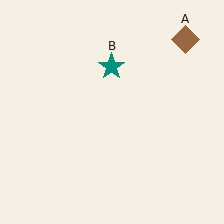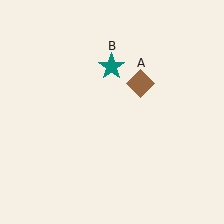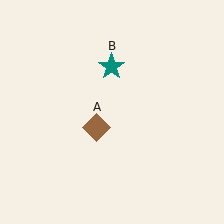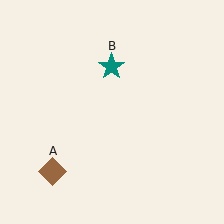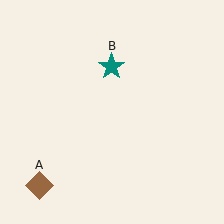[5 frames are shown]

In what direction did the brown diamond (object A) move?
The brown diamond (object A) moved down and to the left.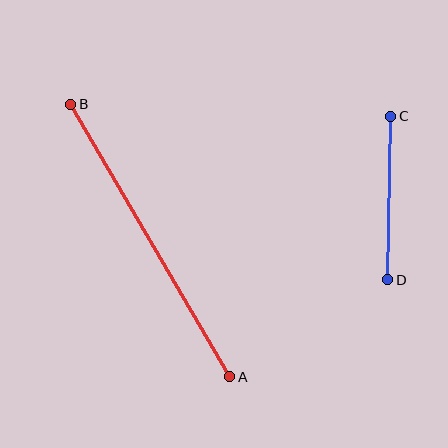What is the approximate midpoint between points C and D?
The midpoint is at approximately (389, 198) pixels.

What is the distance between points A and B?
The distance is approximately 315 pixels.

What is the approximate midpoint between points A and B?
The midpoint is at approximately (150, 240) pixels.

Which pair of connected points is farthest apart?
Points A and B are farthest apart.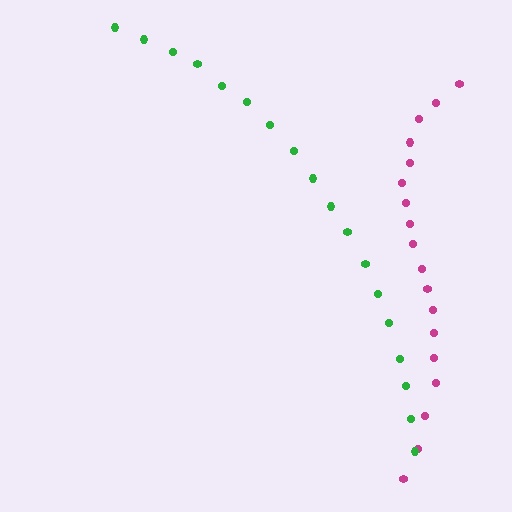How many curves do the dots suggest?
There are 2 distinct paths.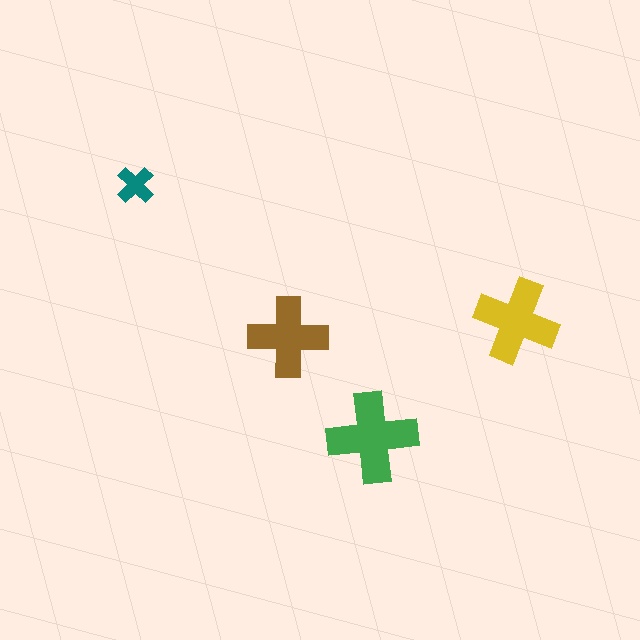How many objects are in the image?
There are 4 objects in the image.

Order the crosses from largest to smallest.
the green one, the yellow one, the brown one, the teal one.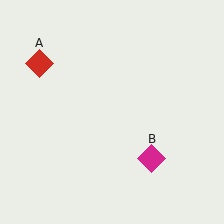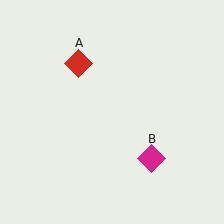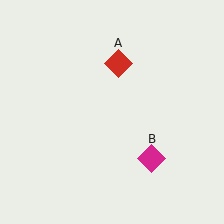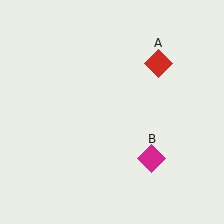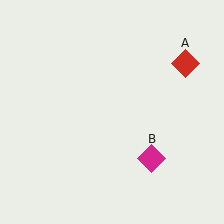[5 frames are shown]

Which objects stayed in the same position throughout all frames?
Magenta diamond (object B) remained stationary.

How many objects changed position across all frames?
1 object changed position: red diamond (object A).